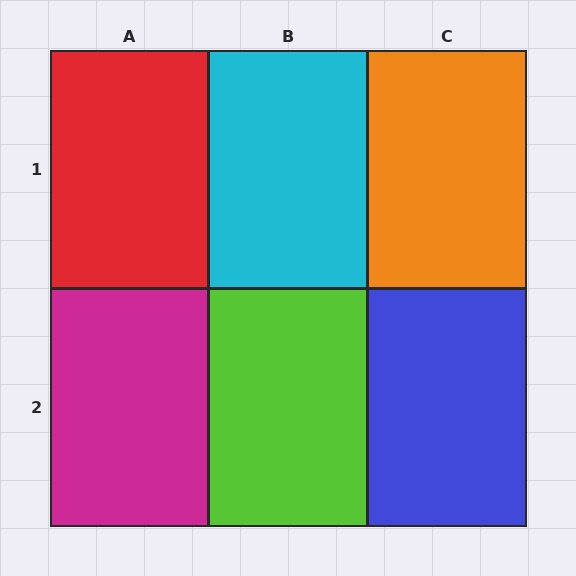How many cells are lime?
1 cell is lime.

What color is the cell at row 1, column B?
Cyan.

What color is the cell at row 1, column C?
Orange.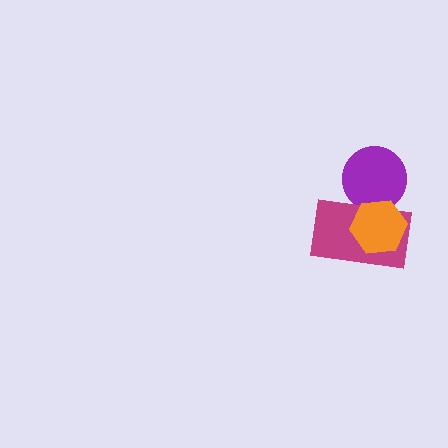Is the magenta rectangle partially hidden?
Yes, it is partially covered by another shape.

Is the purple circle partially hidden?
Yes, it is partially covered by another shape.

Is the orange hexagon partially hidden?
No, no other shape covers it.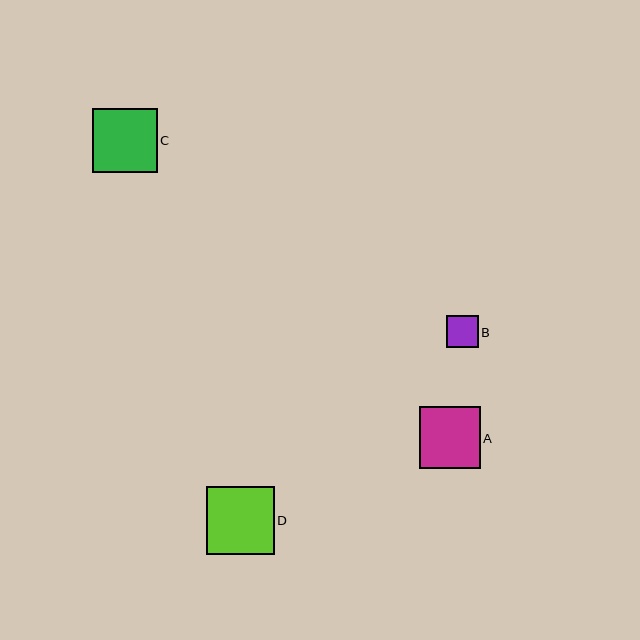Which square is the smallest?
Square B is the smallest with a size of approximately 31 pixels.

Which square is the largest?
Square D is the largest with a size of approximately 68 pixels.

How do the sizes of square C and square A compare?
Square C and square A are approximately the same size.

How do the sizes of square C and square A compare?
Square C and square A are approximately the same size.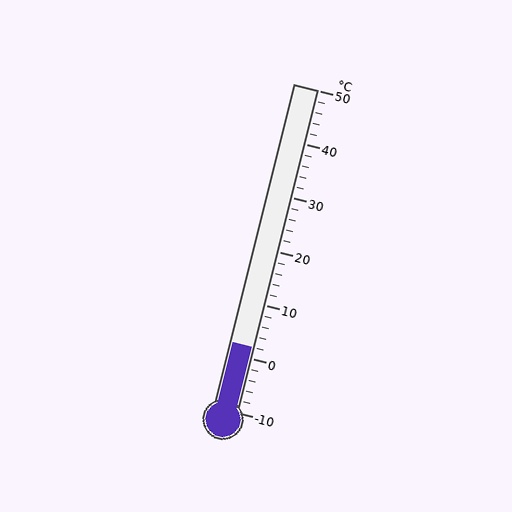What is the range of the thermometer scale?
The thermometer scale ranges from -10°C to 50°C.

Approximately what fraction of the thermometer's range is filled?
The thermometer is filled to approximately 20% of its range.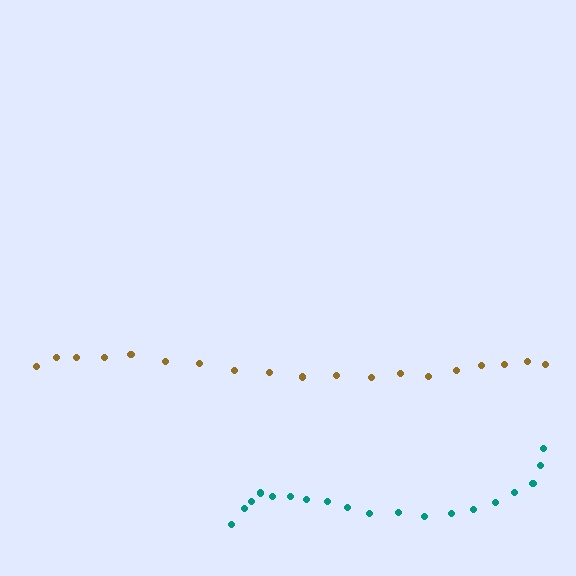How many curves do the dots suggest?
There are 2 distinct paths.